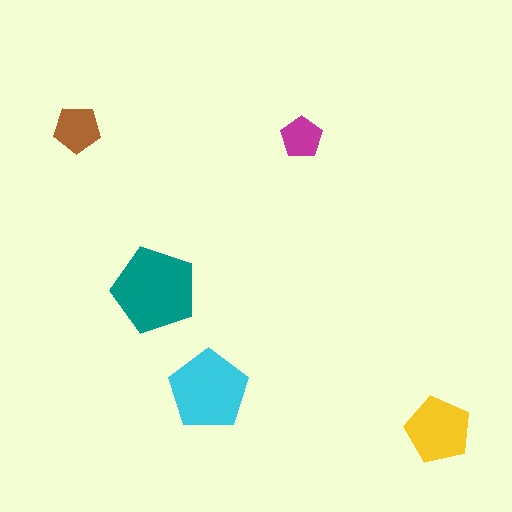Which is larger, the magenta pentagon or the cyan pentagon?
The cyan one.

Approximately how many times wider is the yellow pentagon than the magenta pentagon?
About 1.5 times wider.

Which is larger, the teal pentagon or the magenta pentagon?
The teal one.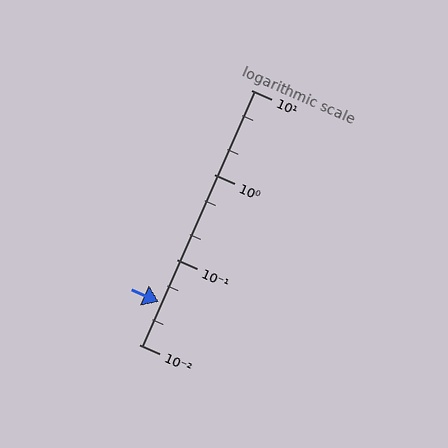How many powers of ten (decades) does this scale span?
The scale spans 3 decades, from 0.01 to 10.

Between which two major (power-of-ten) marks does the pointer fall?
The pointer is between 0.01 and 0.1.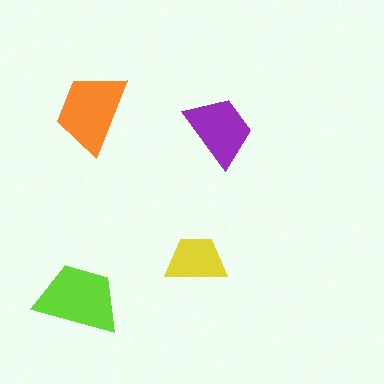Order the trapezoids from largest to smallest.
the lime one, the orange one, the purple one, the yellow one.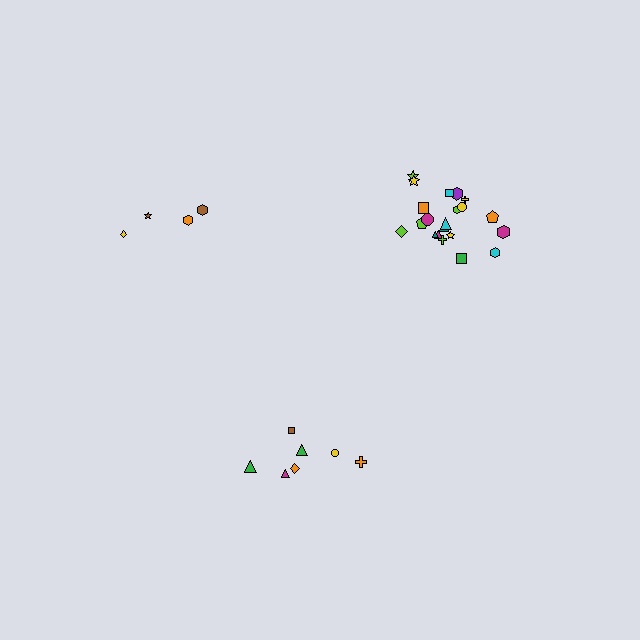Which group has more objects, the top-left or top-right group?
The top-right group.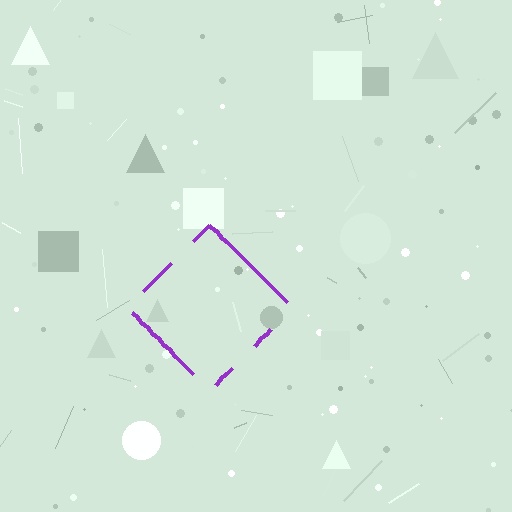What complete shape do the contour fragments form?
The contour fragments form a diamond.